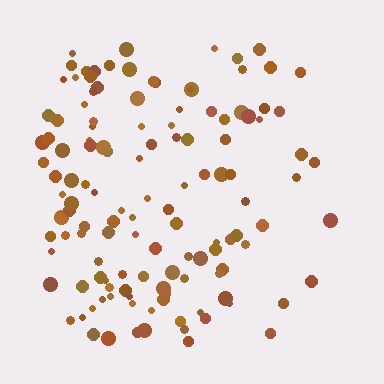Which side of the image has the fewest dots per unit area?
The right.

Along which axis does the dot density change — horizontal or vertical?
Horizontal.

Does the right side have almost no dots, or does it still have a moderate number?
Still a moderate number, just noticeably fewer than the left.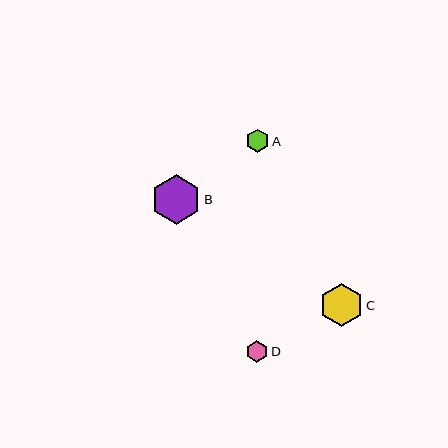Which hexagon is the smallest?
Hexagon D is the smallest with a size of approximately 22 pixels.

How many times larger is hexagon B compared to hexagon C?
Hexagon B is approximately 1.2 times the size of hexagon C.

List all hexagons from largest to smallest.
From largest to smallest: B, C, A, D.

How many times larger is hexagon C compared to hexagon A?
Hexagon C is approximately 1.8 times the size of hexagon A.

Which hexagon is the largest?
Hexagon B is the largest with a size of approximately 50 pixels.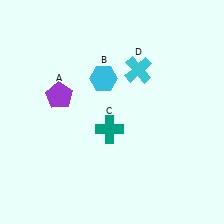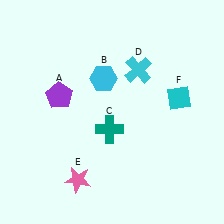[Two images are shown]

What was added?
A pink star (E), a cyan diamond (F) were added in Image 2.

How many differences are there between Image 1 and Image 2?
There are 2 differences between the two images.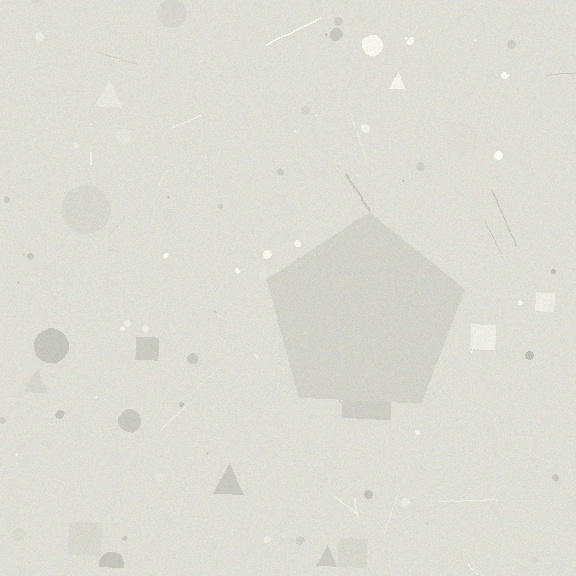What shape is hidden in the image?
A pentagon is hidden in the image.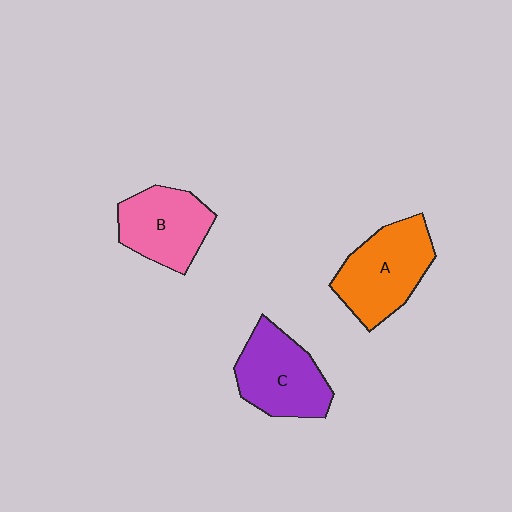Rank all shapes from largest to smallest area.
From largest to smallest: A (orange), C (purple), B (pink).